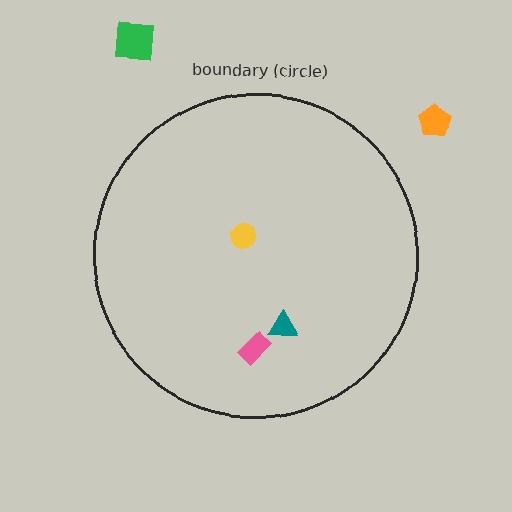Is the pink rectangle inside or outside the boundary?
Inside.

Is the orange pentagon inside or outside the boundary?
Outside.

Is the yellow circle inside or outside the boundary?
Inside.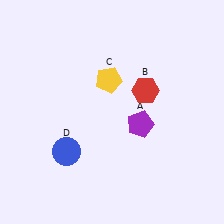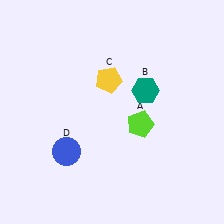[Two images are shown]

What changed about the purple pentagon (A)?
In Image 1, A is purple. In Image 2, it changed to lime.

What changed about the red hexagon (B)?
In Image 1, B is red. In Image 2, it changed to teal.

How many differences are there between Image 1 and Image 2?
There are 2 differences between the two images.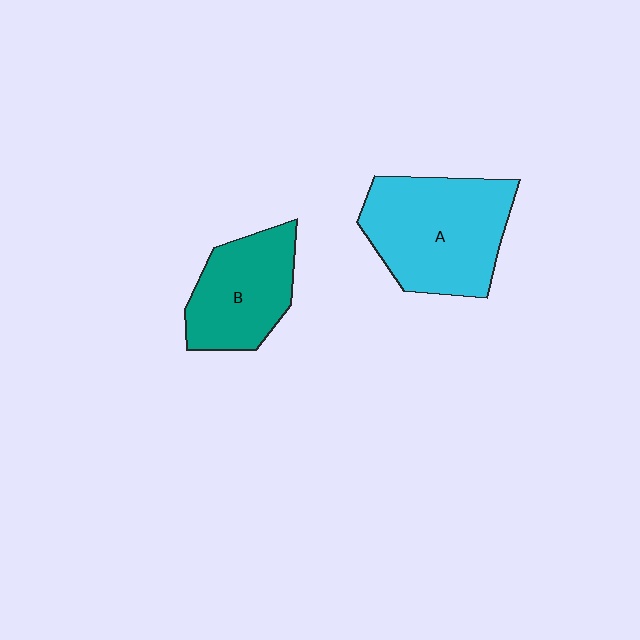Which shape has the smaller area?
Shape B (teal).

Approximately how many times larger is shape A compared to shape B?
Approximately 1.4 times.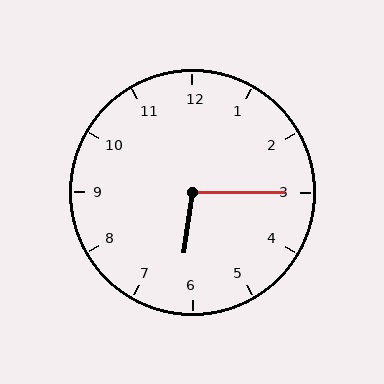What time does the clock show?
6:15.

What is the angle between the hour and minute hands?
Approximately 98 degrees.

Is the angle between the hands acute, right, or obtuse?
It is obtuse.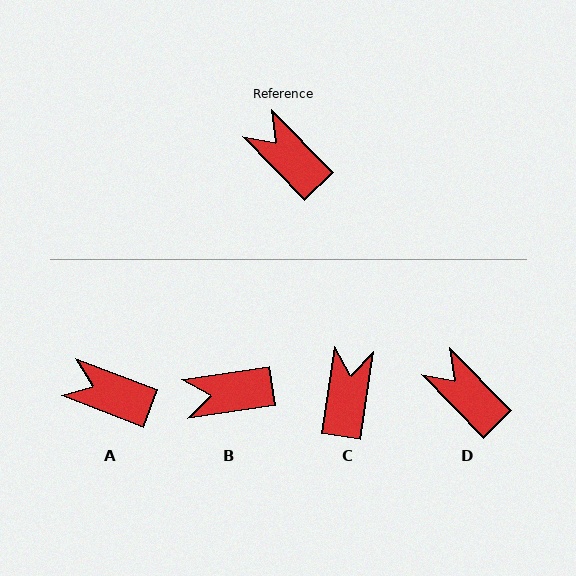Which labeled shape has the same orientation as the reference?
D.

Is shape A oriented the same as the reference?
No, it is off by about 25 degrees.